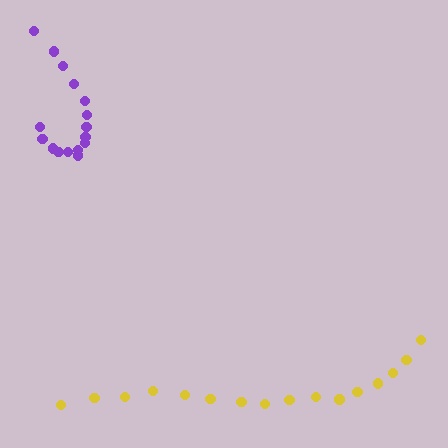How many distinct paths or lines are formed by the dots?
There are 2 distinct paths.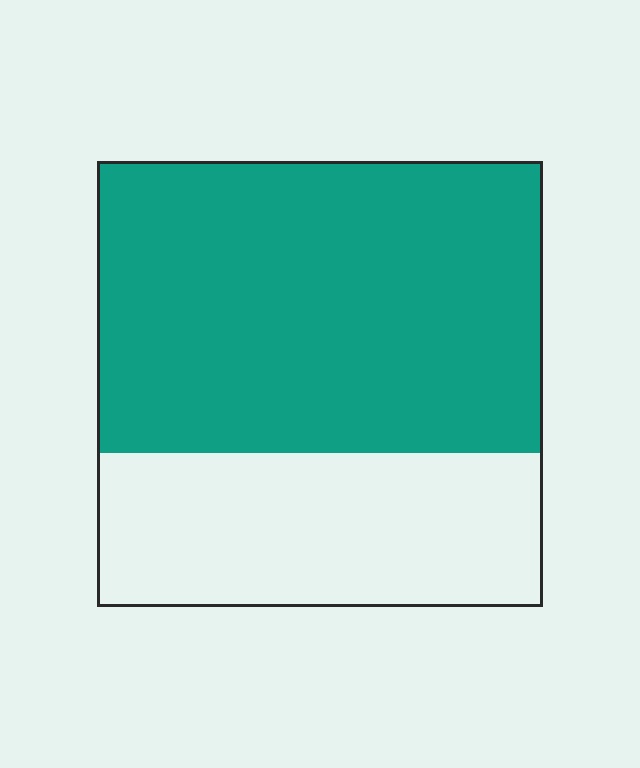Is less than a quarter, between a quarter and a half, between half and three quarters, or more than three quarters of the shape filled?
Between half and three quarters.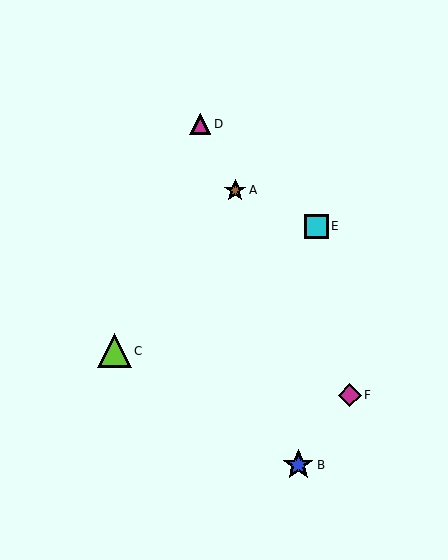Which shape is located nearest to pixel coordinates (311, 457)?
The blue star (labeled B) at (298, 465) is nearest to that location.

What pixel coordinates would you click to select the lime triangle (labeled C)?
Click at (114, 351) to select the lime triangle C.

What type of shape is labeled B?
Shape B is a blue star.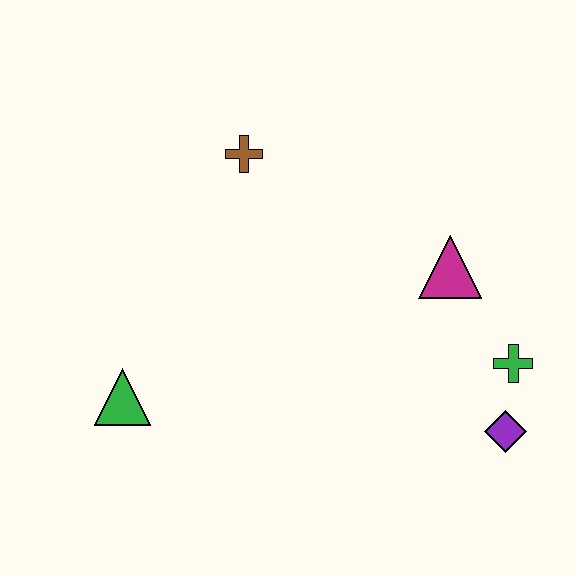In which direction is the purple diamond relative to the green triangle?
The purple diamond is to the right of the green triangle.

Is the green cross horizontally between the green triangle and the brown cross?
No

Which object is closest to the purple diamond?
The green cross is closest to the purple diamond.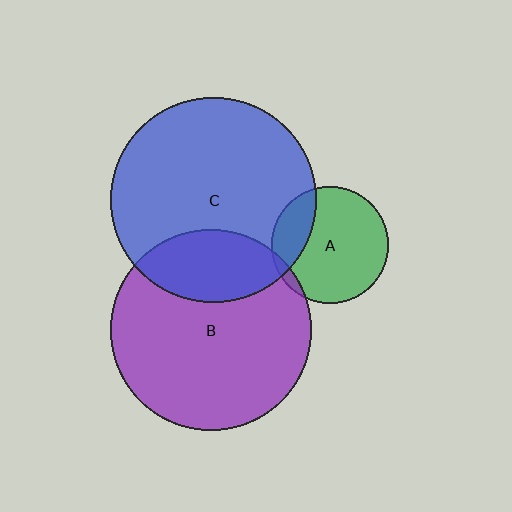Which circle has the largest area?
Circle C (blue).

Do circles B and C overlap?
Yes.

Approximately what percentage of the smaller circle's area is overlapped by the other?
Approximately 25%.